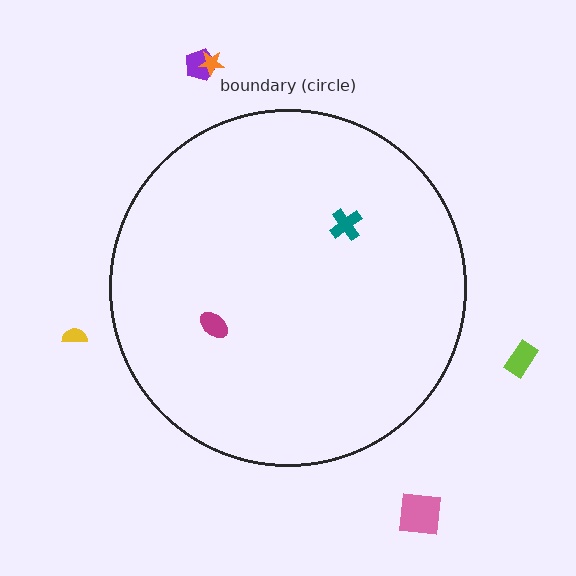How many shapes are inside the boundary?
2 inside, 5 outside.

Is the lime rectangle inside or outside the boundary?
Outside.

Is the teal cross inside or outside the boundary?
Inside.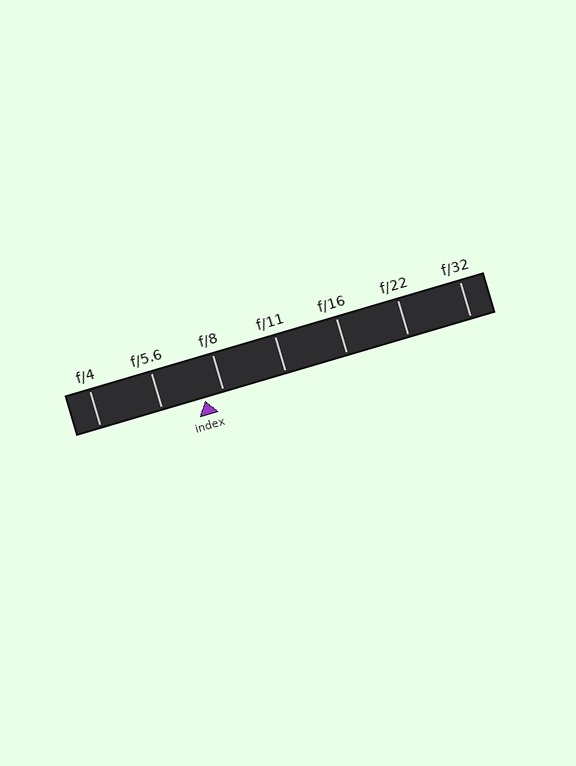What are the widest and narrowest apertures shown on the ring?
The widest aperture shown is f/4 and the narrowest is f/32.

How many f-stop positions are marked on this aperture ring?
There are 7 f-stop positions marked.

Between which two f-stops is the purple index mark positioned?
The index mark is between f/5.6 and f/8.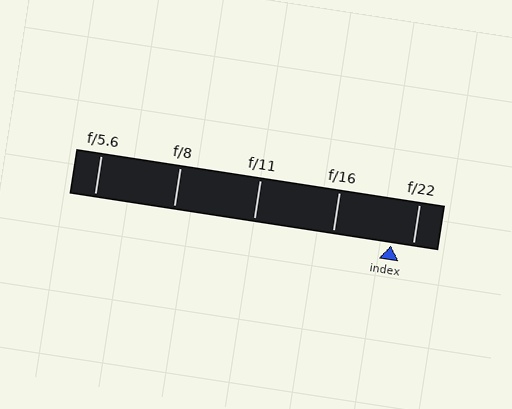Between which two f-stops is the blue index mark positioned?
The index mark is between f/16 and f/22.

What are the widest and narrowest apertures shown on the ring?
The widest aperture shown is f/5.6 and the narrowest is f/22.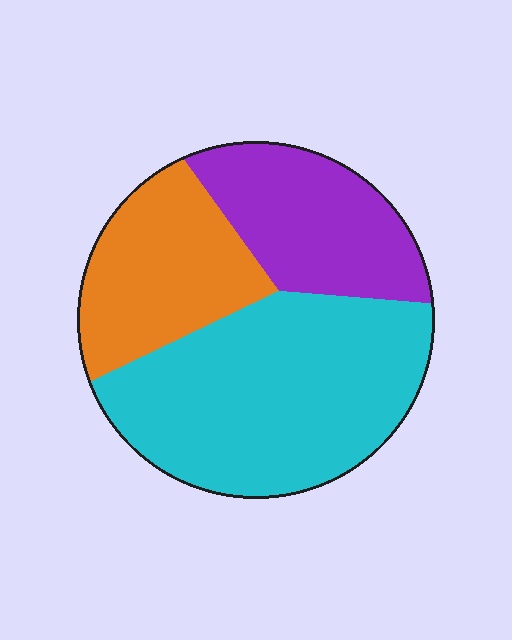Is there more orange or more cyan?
Cyan.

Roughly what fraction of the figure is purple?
Purple takes up about one quarter (1/4) of the figure.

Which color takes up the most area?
Cyan, at roughly 50%.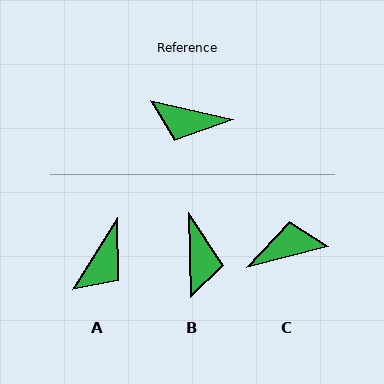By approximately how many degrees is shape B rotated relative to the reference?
Approximately 104 degrees counter-clockwise.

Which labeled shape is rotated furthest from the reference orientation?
C, about 152 degrees away.